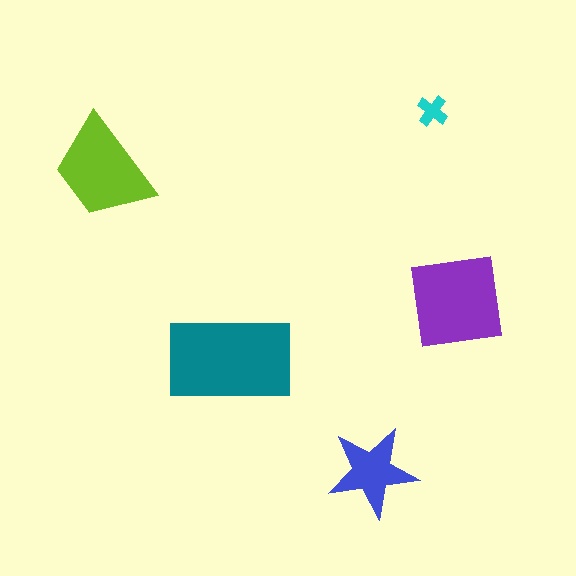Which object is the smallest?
The cyan cross.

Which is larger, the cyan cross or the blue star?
The blue star.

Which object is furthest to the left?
The lime trapezoid is leftmost.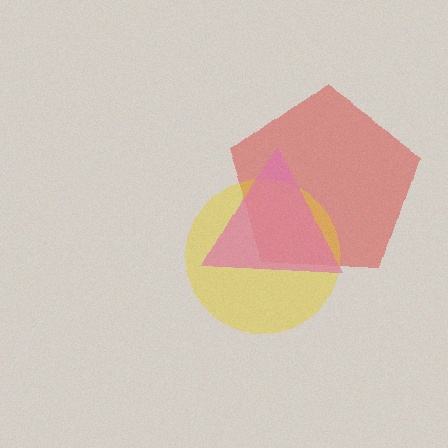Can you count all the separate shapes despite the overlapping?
Yes, there are 3 separate shapes.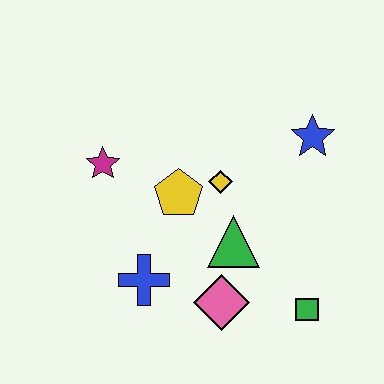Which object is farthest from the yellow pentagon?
The green square is farthest from the yellow pentagon.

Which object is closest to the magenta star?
The yellow pentagon is closest to the magenta star.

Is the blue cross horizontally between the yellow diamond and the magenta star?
Yes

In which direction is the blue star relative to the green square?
The blue star is above the green square.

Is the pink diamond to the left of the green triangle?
Yes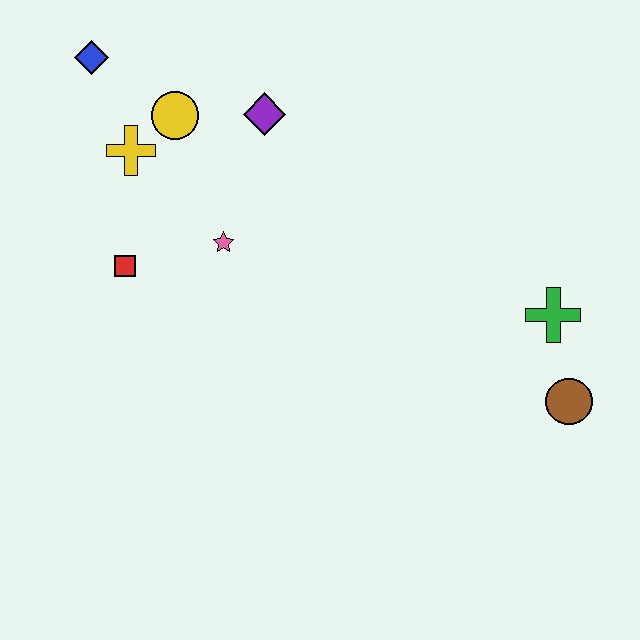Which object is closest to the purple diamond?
The yellow circle is closest to the purple diamond.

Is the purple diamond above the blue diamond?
No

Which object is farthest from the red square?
The brown circle is farthest from the red square.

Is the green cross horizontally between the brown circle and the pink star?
Yes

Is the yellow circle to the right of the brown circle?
No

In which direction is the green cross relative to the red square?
The green cross is to the right of the red square.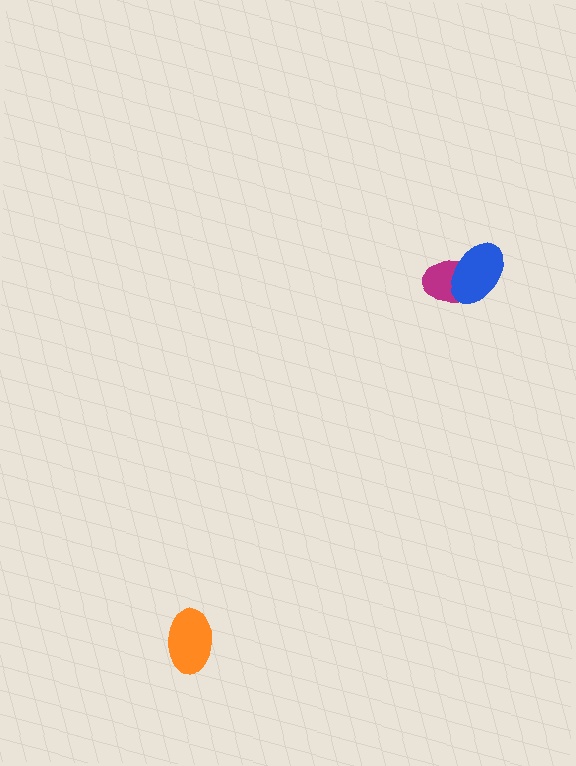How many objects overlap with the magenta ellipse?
1 object overlaps with the magenta ellipse.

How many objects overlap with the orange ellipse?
0 objects overlap with the orange ellipse.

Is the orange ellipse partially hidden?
No, no other shape covers it.